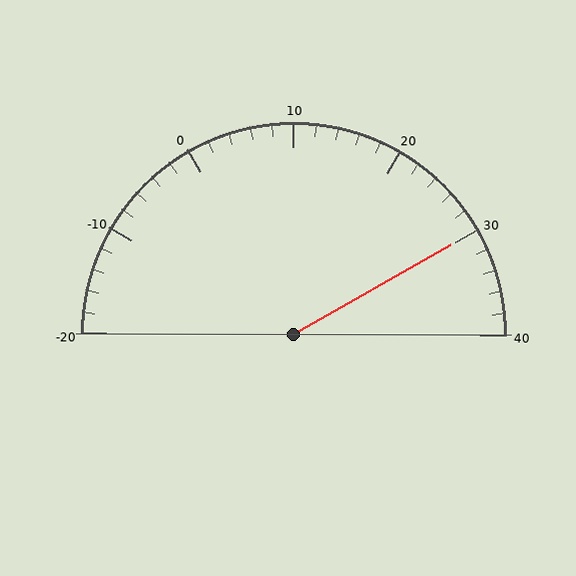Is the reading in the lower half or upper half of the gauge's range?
The reading is in the upper half of the range (-20 to 40).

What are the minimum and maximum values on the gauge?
The gauge ranges from -20 to 40.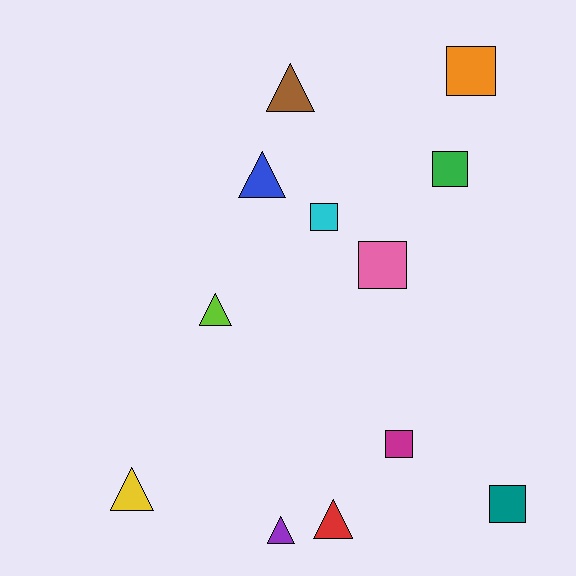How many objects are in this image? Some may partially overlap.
There are 12 objects.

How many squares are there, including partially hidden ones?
There are 6 squares.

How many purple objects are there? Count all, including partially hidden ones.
There is 1 purple object.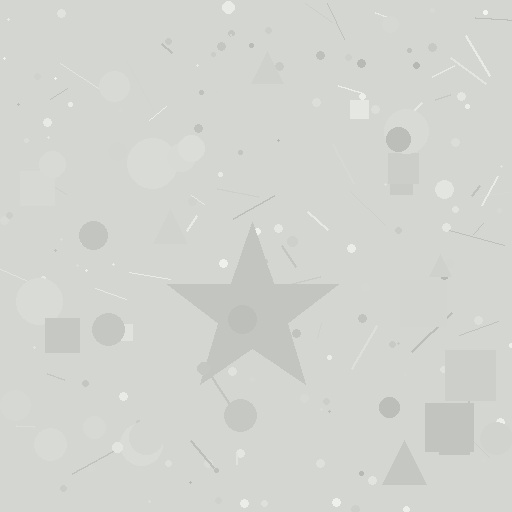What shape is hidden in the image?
A star is hidden in the image.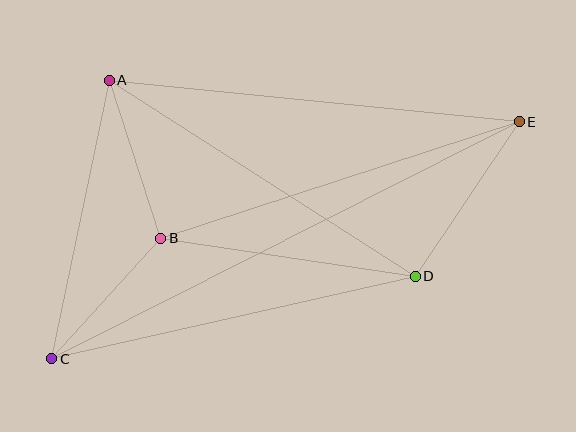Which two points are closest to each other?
Points B and C are closest to each other.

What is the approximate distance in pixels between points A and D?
The distance between A and D is approximately 363 pixels.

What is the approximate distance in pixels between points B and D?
The distance between B and D is approximately 257 pixels.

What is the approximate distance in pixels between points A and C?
The distance between A and C is approximately 285 pixels.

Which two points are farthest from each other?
Points C and E are farthest from each other.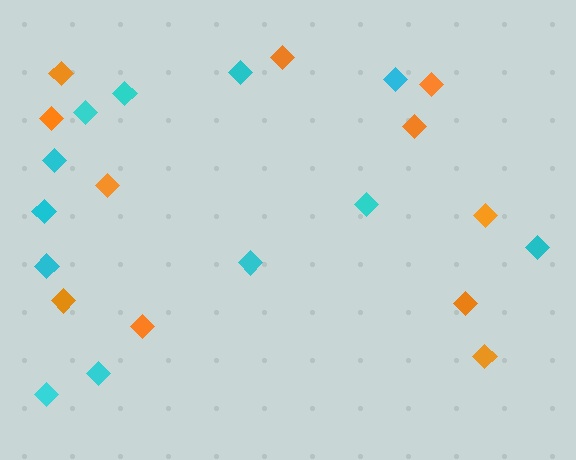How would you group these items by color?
There are 2 groups: one group of cyan diamonds (12) and one group of orange diamonds (11).